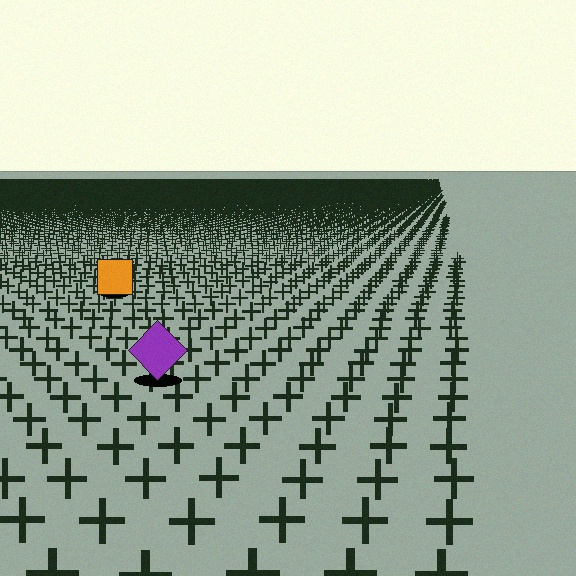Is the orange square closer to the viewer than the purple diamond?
No. The purple diamond is closer — you can tell from the texture gradient: the ground texture is coarser near it.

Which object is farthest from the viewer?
The orange square is farthest from the viewer. It appears smaller and the ground texture around it is denser.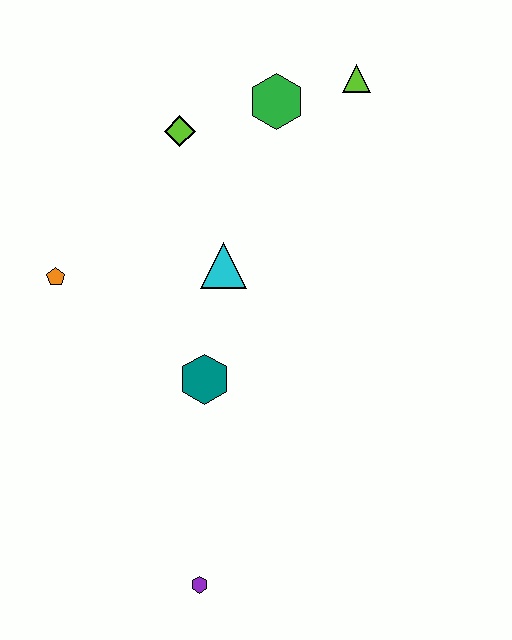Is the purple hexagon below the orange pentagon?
Yes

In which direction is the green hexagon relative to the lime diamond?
The green hexagon is to the right of the lime diamond.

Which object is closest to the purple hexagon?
The teal hexagon is closest to the purple hexagon.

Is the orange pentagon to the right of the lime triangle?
No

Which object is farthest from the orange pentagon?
The lime triangle is farthest from the orange pentagon.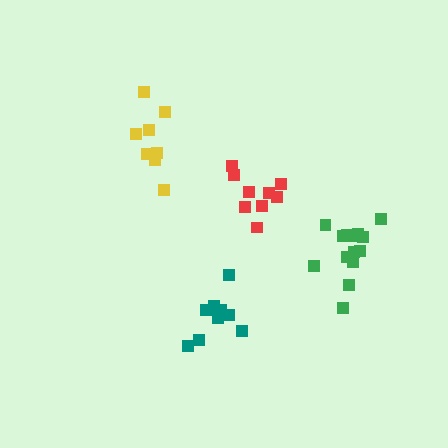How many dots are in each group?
Group 1: 9 dots, Group 2: 11 dots, Group 3: 14 dots, Group 4: 9 dots (43 total).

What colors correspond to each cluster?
The clusters are colored: yellow, teal, green, red.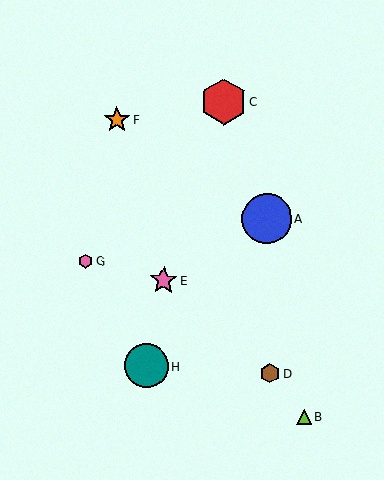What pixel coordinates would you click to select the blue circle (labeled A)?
Click at (267, 218) to select the blue circle A.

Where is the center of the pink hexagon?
The center of the pink hexagon is at (85, 262).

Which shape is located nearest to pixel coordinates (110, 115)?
The orange star (labeled F) at (117, 120) is nearest to that location.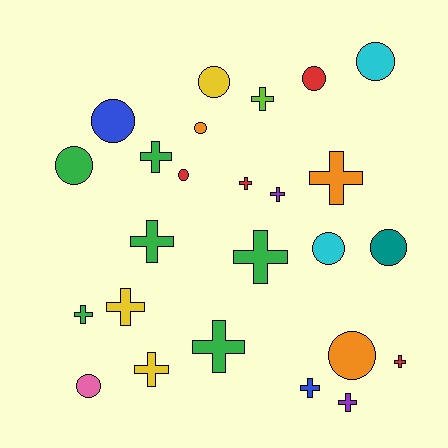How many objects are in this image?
There are 25 objects.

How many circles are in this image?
There are 11 circles.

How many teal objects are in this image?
There is 1 teal object.